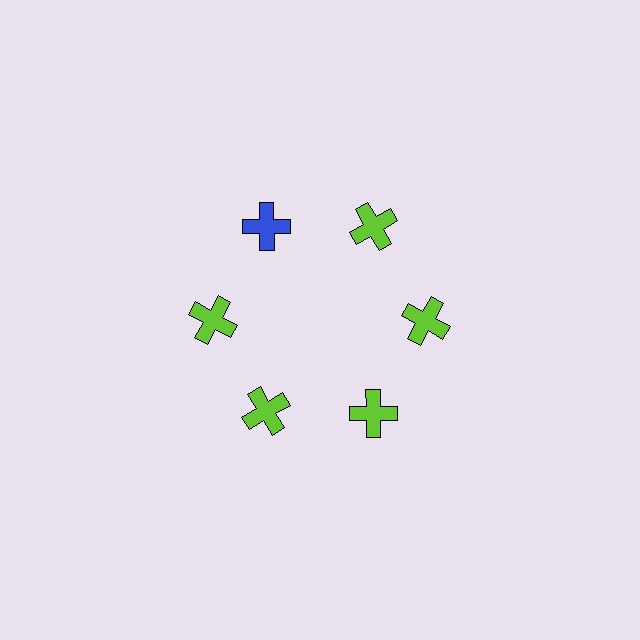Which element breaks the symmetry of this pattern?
The blue cross at roughly the 11 o'clock position breaks the symmetry. All other shapes are lime crosses.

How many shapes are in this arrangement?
There are 6 shapes arranged in a ring pattern.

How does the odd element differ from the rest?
It has a different color: blue instead of lime.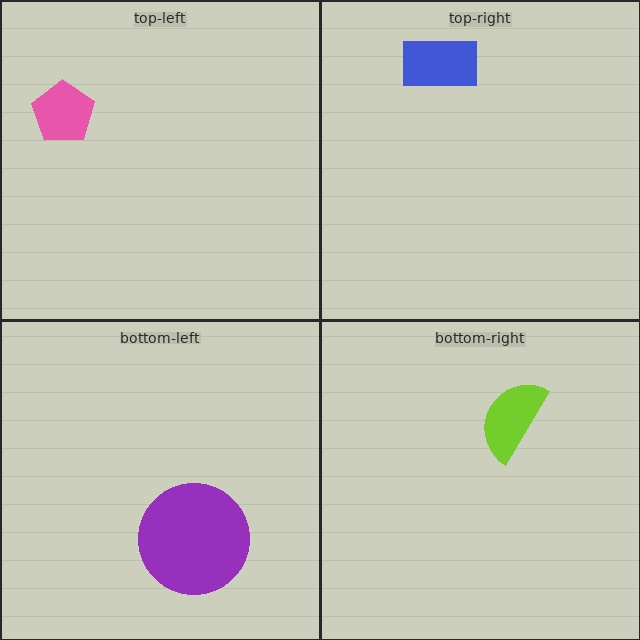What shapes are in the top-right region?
The blue rectangle.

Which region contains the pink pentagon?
The top-left region.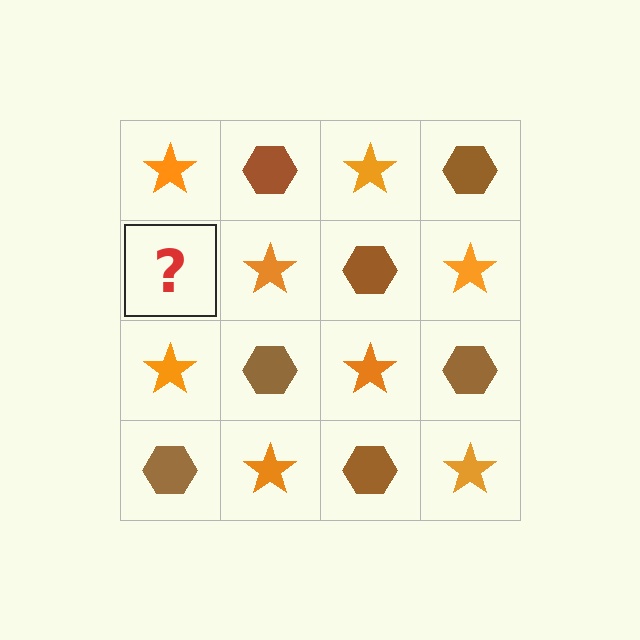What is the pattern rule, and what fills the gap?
The rule is that it alternates orange star and brown hexagon in a checkerboard pattern. The gap should be filled with a brown hexagon.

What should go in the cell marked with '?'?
The missing cell should contain a brown hexagon.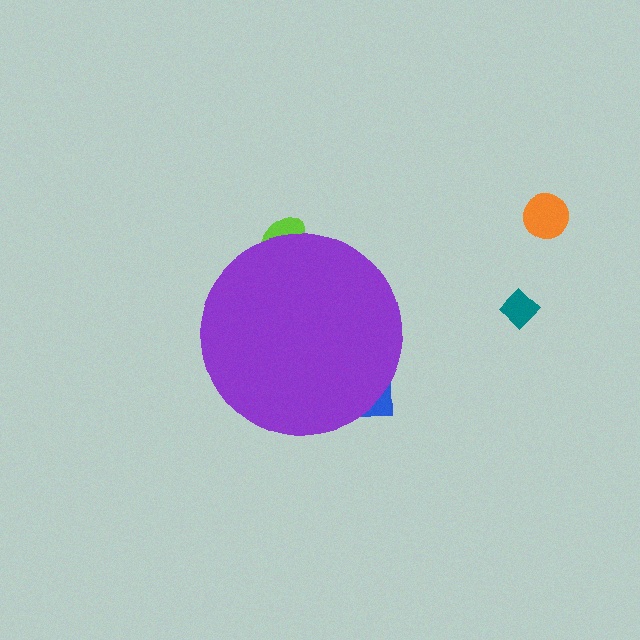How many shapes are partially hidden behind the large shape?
2 shapes are partially hidden.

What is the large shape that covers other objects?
A purple circle.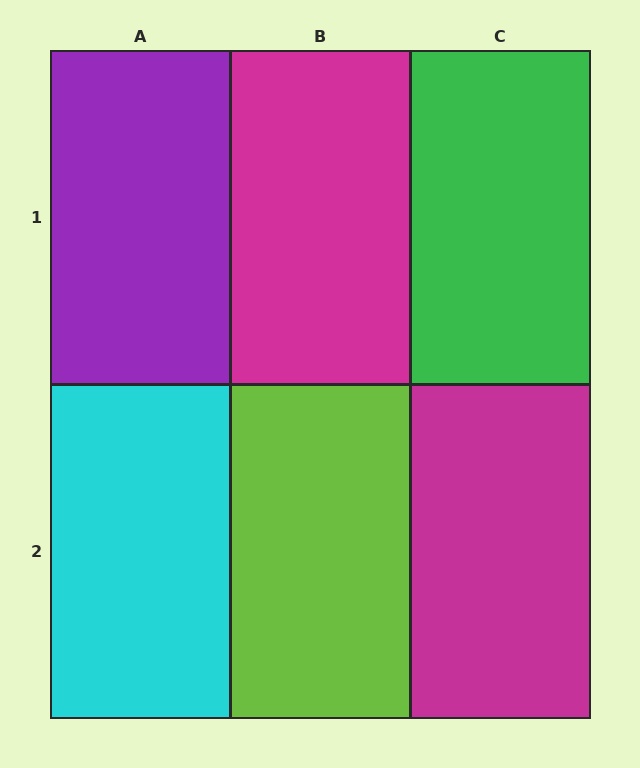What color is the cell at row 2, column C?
Magenta.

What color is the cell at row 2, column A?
Cyan.